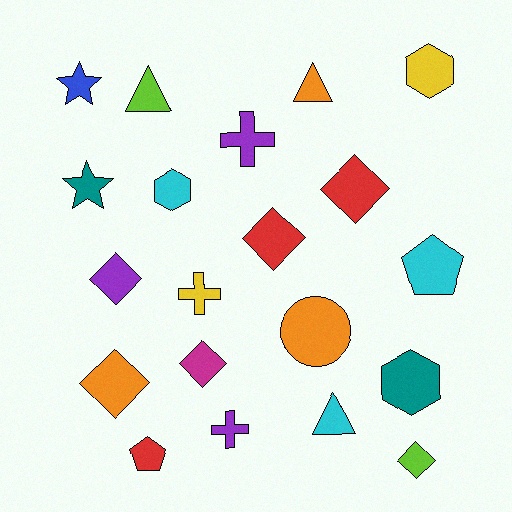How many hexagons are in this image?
There are 3 hexagons.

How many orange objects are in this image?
There are 3 orange objects.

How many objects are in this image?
There are 20 objects.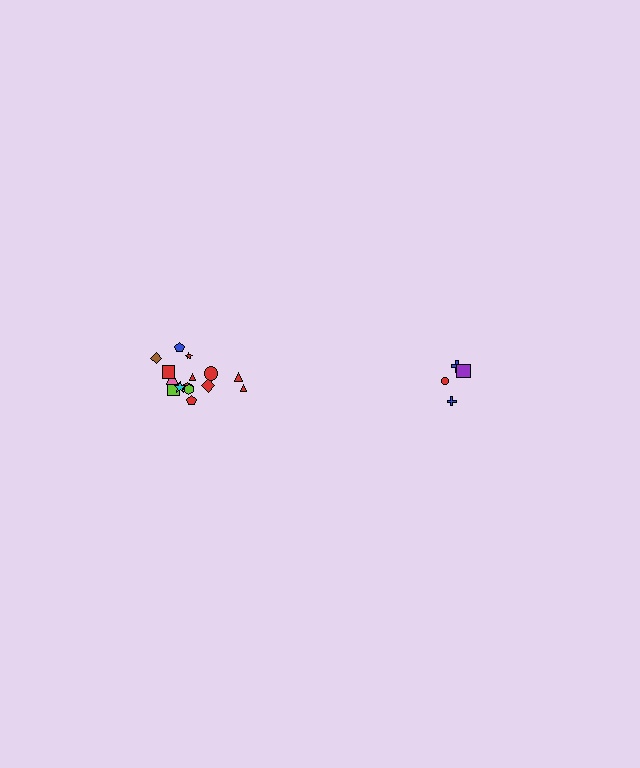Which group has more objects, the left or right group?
The left group.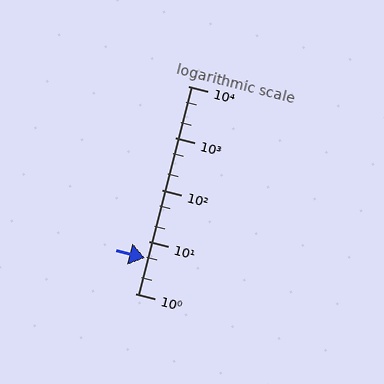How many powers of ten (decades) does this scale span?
The scale spans 4 decades, from 1 to 10000.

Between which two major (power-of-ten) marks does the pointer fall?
The pointer is between 1 and 10.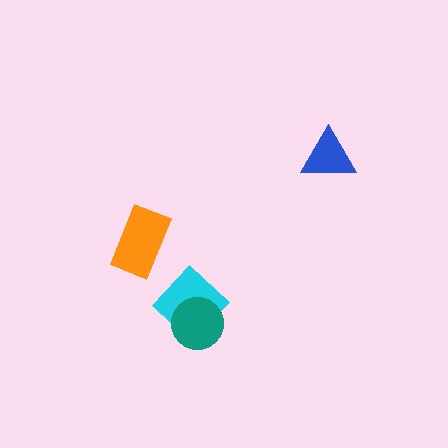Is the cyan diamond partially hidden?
Yes, it is partially covered by another shape.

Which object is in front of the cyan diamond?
The teal circle is in front of the cyan diamond.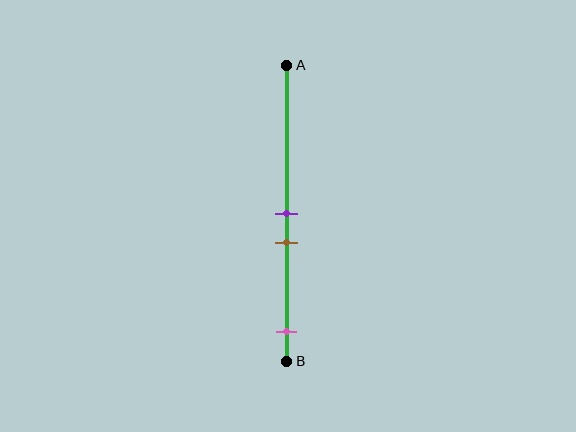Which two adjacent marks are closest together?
The purple and brown marks are the closest adjacent pair.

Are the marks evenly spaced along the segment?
No, the marks are not evenly spaced.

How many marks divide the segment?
There are 3 marks dividing the segment.